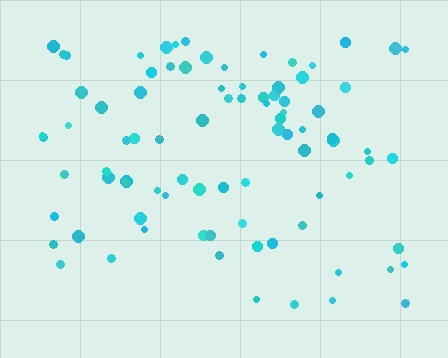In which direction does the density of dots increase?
From bottom to top, with the top side densest.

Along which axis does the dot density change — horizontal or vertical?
Vertical.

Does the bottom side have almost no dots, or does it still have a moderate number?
Still a moderate number, just noticeably fewer than the top.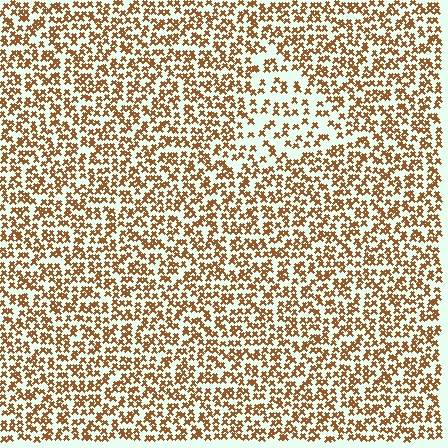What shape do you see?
I see a triangle.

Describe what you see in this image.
The image contains small brown elements arranged at two different densities. A triangle-shaped region is visible where the elements are less densely packed than the surrounding area.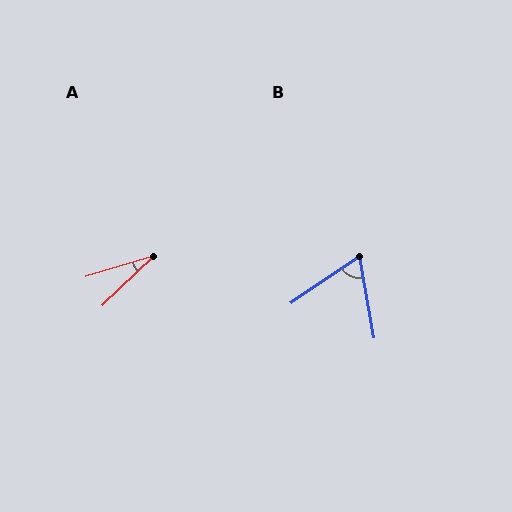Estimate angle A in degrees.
Approximately 27 degrees.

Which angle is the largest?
B, at approximately 67 degrees.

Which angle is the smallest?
A, at approximately 27 degrees.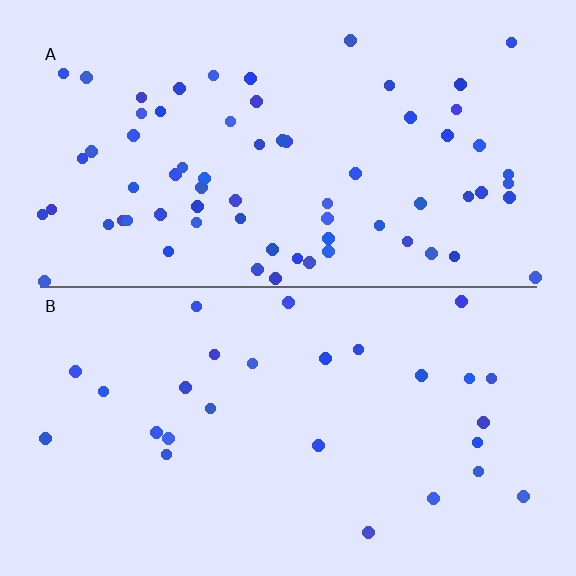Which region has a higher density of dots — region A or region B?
A (the top).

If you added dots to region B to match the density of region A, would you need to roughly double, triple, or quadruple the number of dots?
Approximately triple.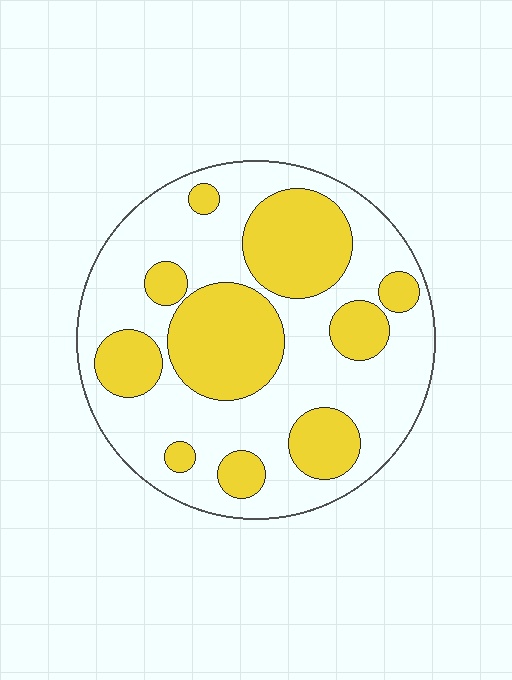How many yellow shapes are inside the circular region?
10.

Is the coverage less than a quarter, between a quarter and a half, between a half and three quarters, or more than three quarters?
Between a quarter and a half.